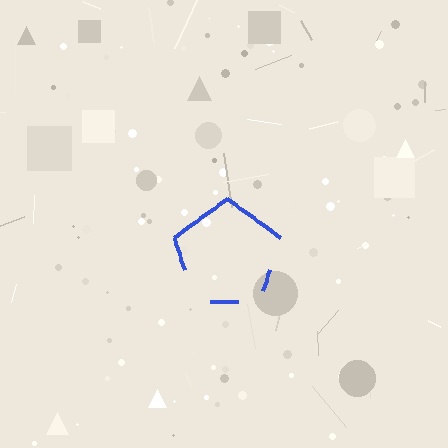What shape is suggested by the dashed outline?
The dashed outline suggests a pentagon.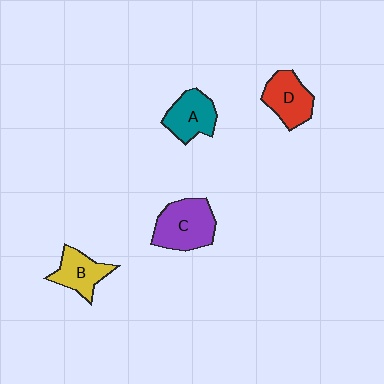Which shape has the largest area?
Shape C (purple).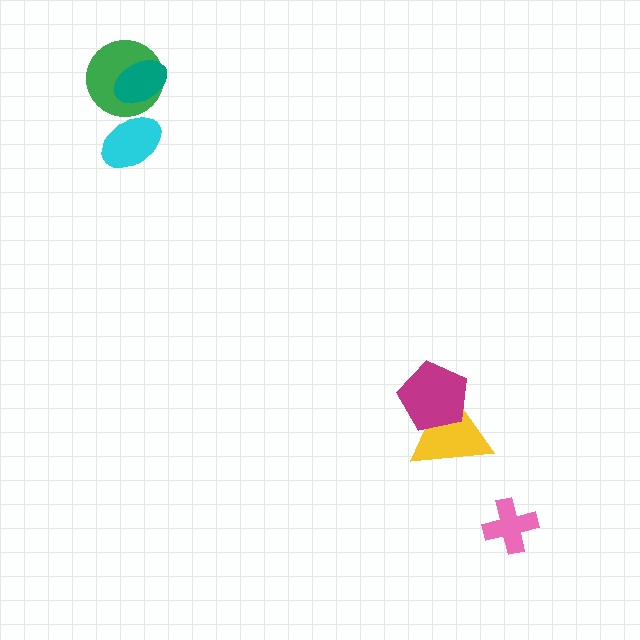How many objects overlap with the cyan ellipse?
0 objects overlap with the cyan ellipse.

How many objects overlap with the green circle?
1 object overlaps with the green circle.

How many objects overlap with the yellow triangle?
1 object overlaps with the yellow triangle.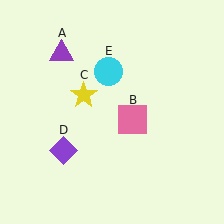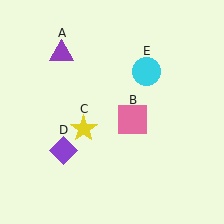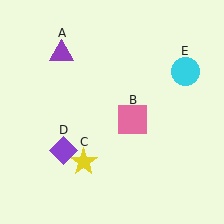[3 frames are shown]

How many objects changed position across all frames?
2 objects changed position: yellow star (object C), cyan circle (object E).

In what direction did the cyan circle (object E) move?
The cyan circle (object E) moved right.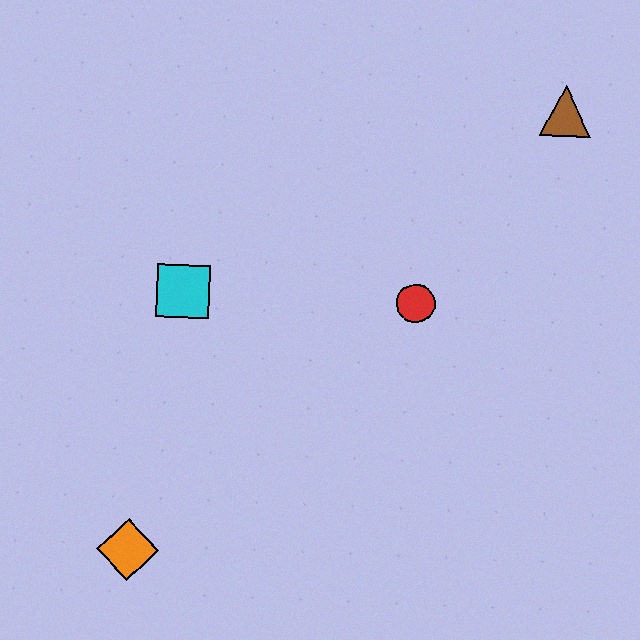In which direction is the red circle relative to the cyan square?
The red circle is to the right of the cyan square.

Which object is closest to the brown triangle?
The red circle is closest to the brown triangle.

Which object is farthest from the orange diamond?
The brown triangle is farthest from the orange diamond.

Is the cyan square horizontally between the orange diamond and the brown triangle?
Yes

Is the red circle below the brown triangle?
Yes